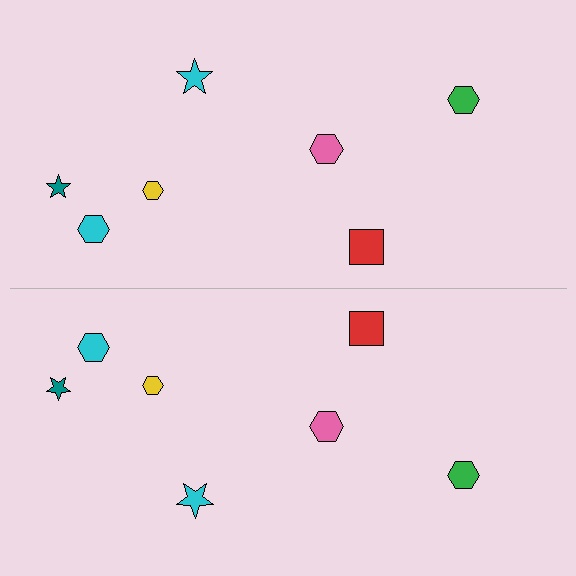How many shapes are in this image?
There are 14 shapes in this image.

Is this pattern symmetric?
Yes, this pattern has bilateral (reflection) symmetry.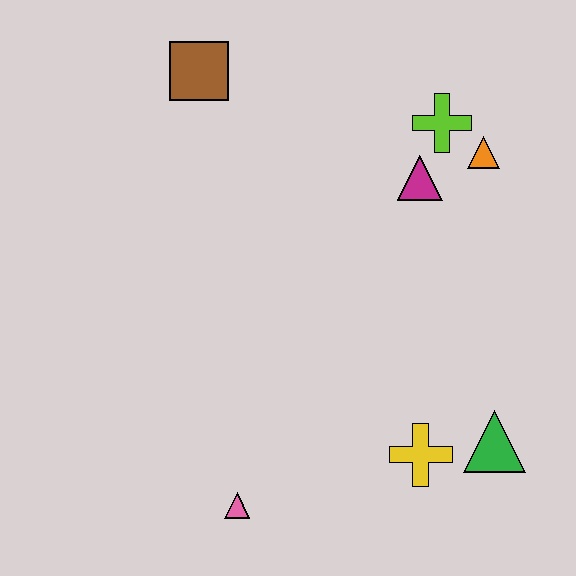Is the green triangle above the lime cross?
No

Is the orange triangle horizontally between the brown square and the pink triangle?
No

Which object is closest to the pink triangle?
The yellow cross is closest to the pink triangle.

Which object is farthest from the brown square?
The green triangle is farthest from the brown square.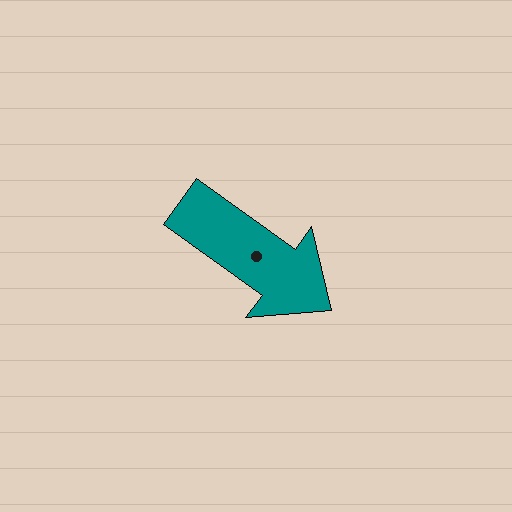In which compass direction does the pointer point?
Southeast.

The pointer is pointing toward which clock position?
Roughly 4 o'clock.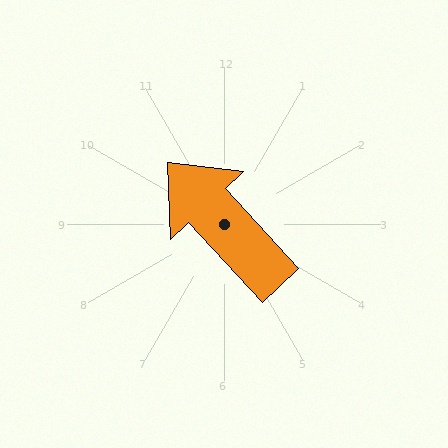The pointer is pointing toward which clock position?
Roughly 11 o'clock.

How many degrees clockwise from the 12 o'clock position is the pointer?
Approximately 317 degrees.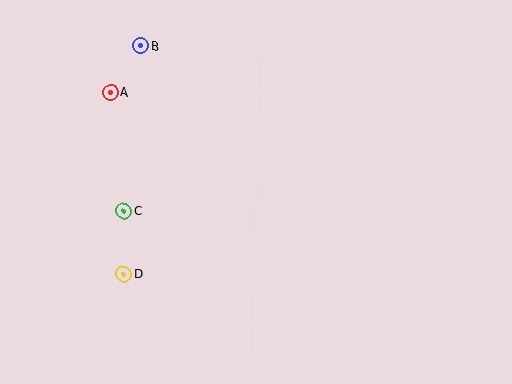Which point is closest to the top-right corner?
Point B is closest to the top-right corner.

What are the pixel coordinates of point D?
Point D is at (124, 274).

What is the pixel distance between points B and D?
The distance between B and D is 229 pixels.